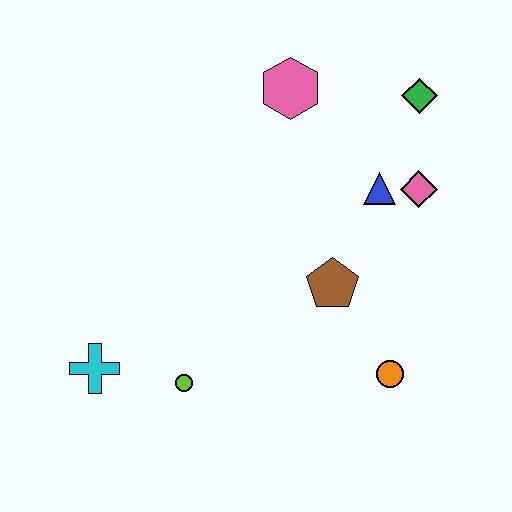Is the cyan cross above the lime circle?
Yes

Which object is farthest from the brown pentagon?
The cyan cross is farthest from the brown pentagon.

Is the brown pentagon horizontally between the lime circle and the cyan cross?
No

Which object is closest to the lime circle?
The cyan cross is closest to the lime circle.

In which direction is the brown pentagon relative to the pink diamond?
The brown pentagon is below the pink diamond.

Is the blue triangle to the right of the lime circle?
Yes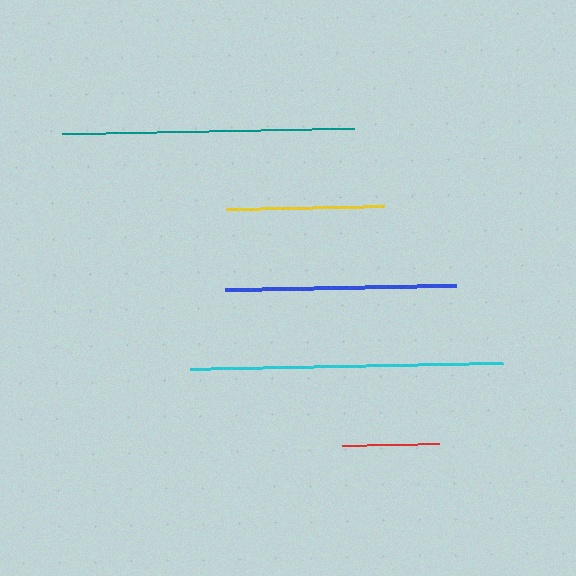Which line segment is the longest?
The cyan line is the longest at approximately 313 pixels.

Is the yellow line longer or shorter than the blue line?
The blue line is longer than the yellow line.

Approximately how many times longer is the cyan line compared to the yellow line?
The cyan line is approximately 2.0 times the length of the yellow line.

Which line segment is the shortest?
The red line is the shortest at approximately 96 pixels.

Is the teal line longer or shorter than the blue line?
The teal line is longer than the blue line.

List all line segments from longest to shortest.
From longest to shortest: cyan, teal, blue, yellow, red.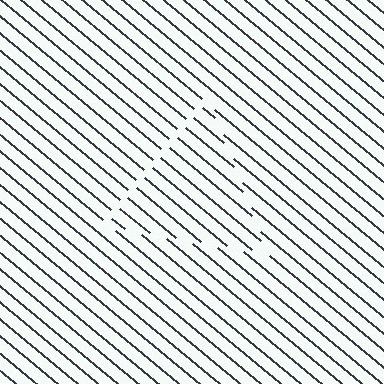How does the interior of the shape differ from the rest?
The interior of the shape contains the same grating, shifted by half a period — the contour is defined by the phase discontinuity where line-ends from the inner and outer gratings abut.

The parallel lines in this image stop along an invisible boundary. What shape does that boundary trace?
An illusory triangle. The interior of the shape contains the same grating, shifted by half a period — the contour is defined by the phase discontinuity where line-ends from the inner and outer gratings abut.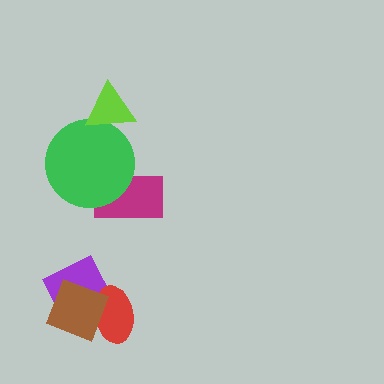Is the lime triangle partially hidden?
No, no other shape covers it.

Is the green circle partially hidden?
Yes, it is partially covered by another shape.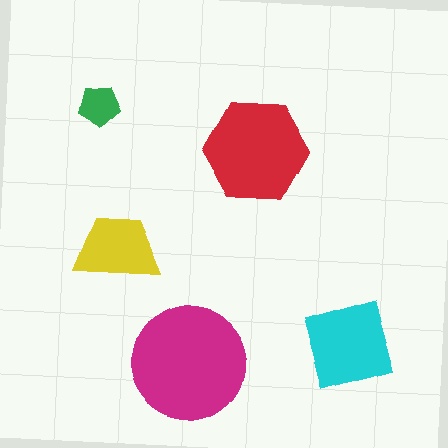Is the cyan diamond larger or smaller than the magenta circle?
Smaller.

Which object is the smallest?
The green pentagon.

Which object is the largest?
The magenta circle.